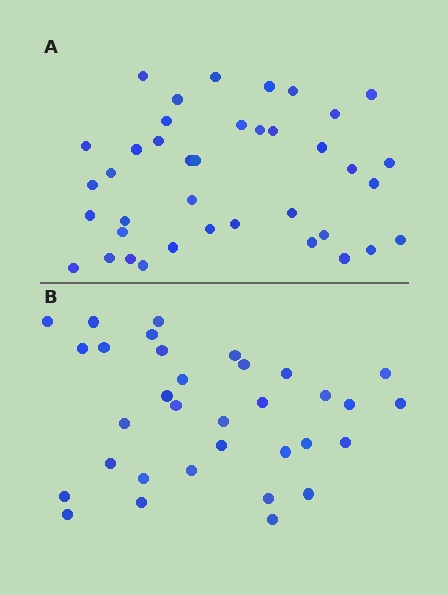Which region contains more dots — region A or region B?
Region A (the top region) has more dots.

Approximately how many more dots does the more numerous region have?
Region A has about 6 more dots than region B.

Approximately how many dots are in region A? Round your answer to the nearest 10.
About 40 dots. (The exact count is 39, which rounds to 40.)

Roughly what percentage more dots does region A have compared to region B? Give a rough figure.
About 20% more.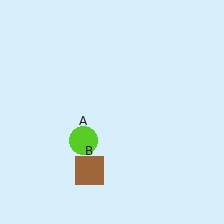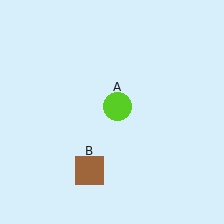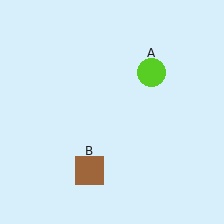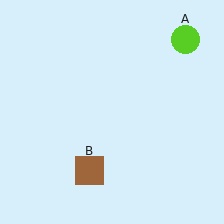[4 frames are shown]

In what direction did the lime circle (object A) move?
The lime circle (object A) moved up and to the right.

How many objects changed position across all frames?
1 object changed position: lime circle (object A).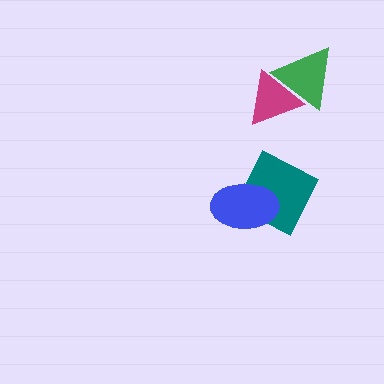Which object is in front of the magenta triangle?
The green triangle is in front of the magenta triangle.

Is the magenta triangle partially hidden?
Yes, it is partially covered by another shape.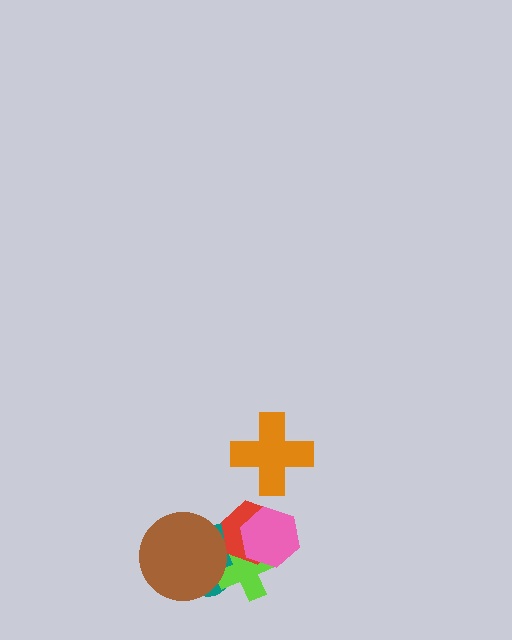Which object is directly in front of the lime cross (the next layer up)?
The red hexagon is directly in front of the lime cross.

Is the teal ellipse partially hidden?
Yes, it is partially covered by another shape.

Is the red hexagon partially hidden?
Yes, it is partially covered by another shape.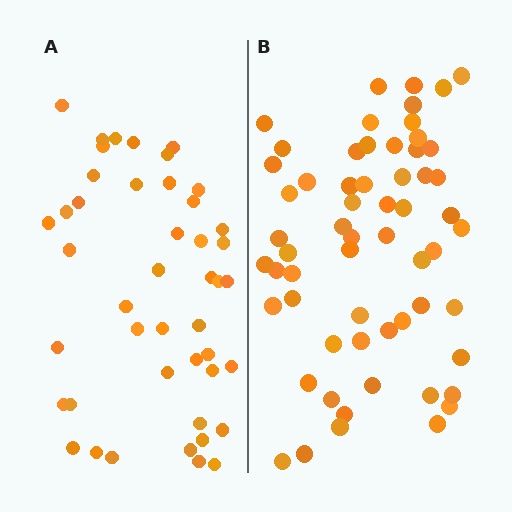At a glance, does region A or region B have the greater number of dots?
Region B (the right region) has more dots.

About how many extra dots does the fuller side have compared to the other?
Region B has approximately 15 more dots than region A.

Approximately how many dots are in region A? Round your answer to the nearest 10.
About 40 dots. (The exact count is 45, which rounds to 40.)